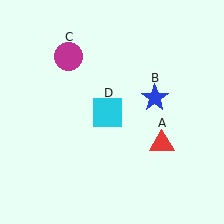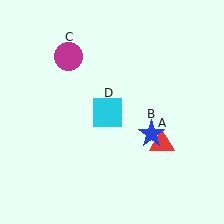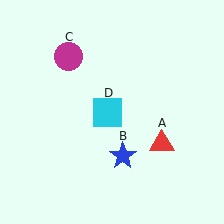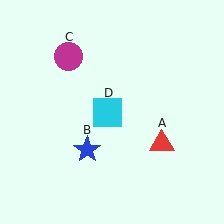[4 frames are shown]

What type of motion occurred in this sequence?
The blue star (object B) rotated clockwise around the center of the scene.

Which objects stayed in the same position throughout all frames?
Red triangle (object A) and magenta circle (object C) and cyan square (object D) remained stationary.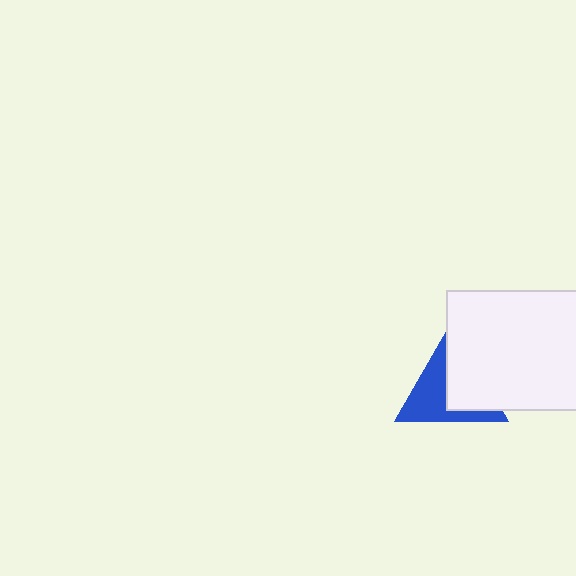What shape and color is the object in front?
The object in front is a white rectangle.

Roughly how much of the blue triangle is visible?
About half of it is visible (roughly 51%).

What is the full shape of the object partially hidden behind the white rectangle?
The partially hidden object is a blue triangle.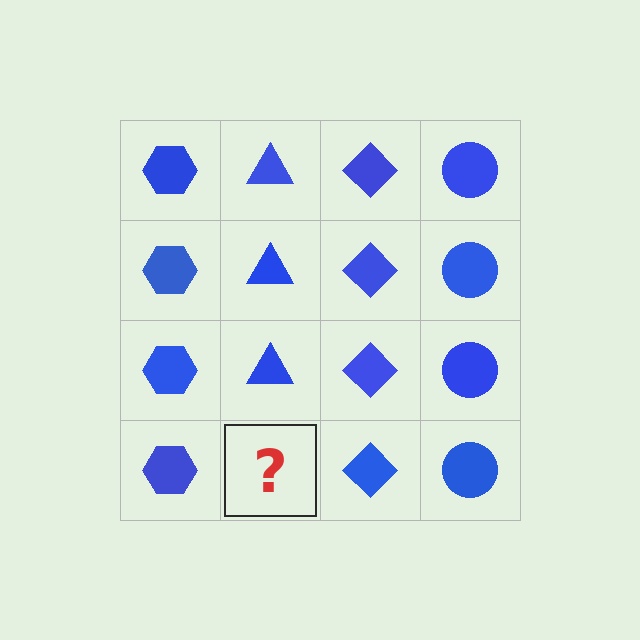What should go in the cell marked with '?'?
The missing cell should contain a blue triangle.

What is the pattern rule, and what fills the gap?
The rule is that each column has a consistent shape. The gap should be filled with a blue triangle.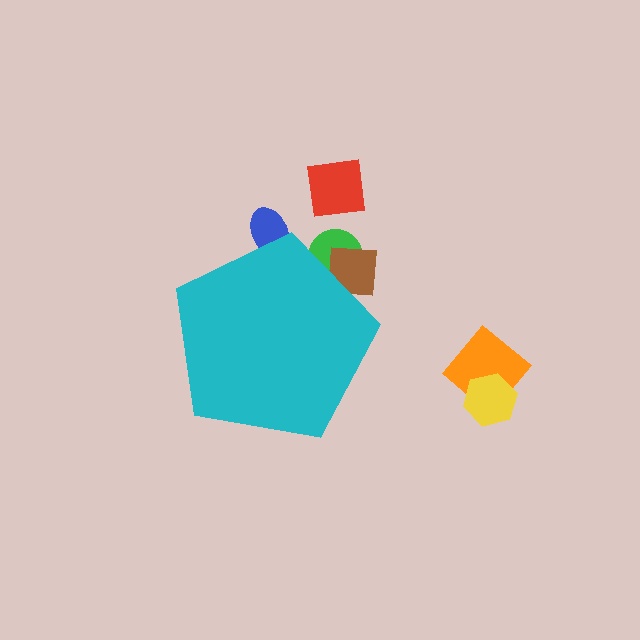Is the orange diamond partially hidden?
No, the orange diamond is fully visible.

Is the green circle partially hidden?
Yes, the green circle is partially hidden behind the cyan pentagon.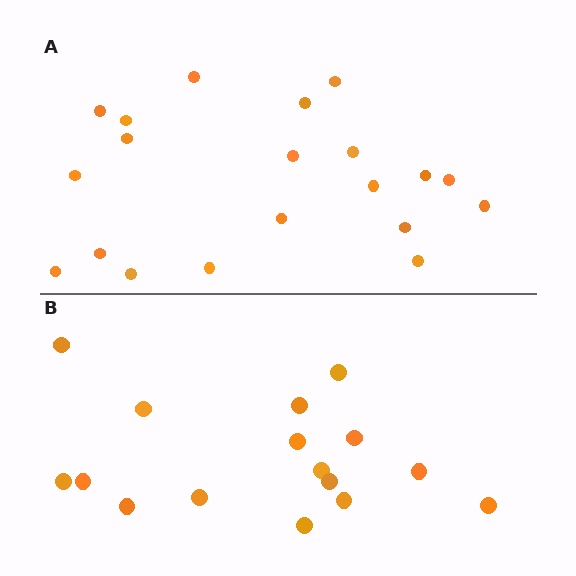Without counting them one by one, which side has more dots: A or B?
Region A (the top region) has more dots.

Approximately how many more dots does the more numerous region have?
Region A has about 4 more dots than region B.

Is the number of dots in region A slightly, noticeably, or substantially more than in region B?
Region A has noticeably more, but not dramatically so. The ratio is roughly 1.2 to 1.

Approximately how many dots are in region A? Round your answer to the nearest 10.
About 20 dots.